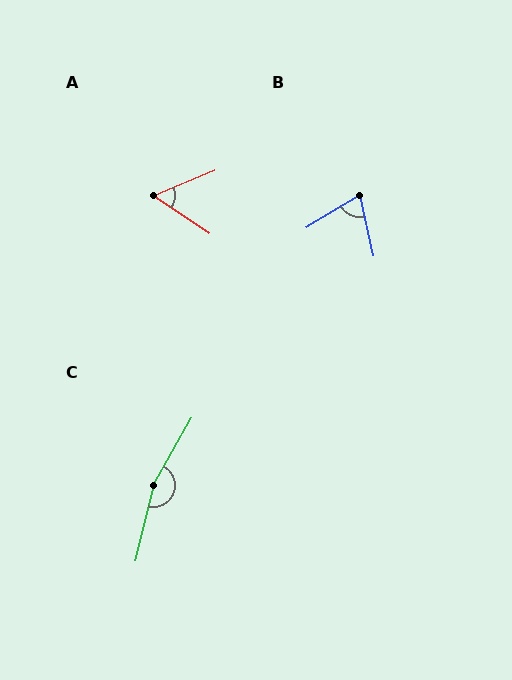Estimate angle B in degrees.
Approximately 71 degrees.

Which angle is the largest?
C, at approximately 164 degrees.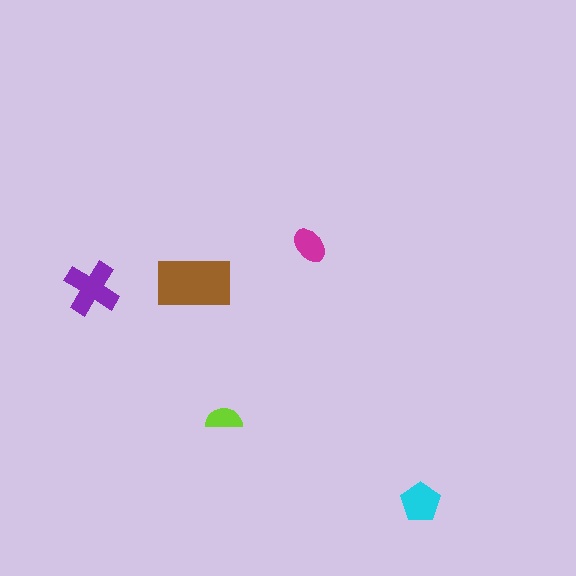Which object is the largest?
The brown rectangle.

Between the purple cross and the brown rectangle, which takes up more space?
The brown rectangle.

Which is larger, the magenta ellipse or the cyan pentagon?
The cyan pentagon.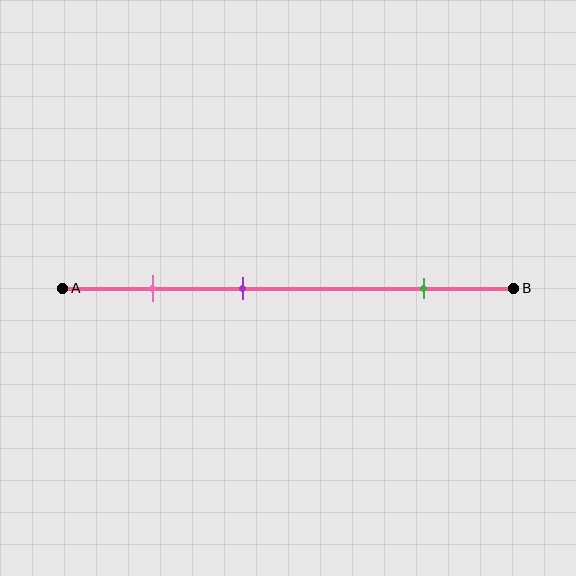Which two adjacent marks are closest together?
The pink and purple marks are the closest adjacent pair.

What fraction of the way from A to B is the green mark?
The green mark is approximately 80% (0.8) of the way from A to B.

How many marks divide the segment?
There are 3 marks dividing the segment.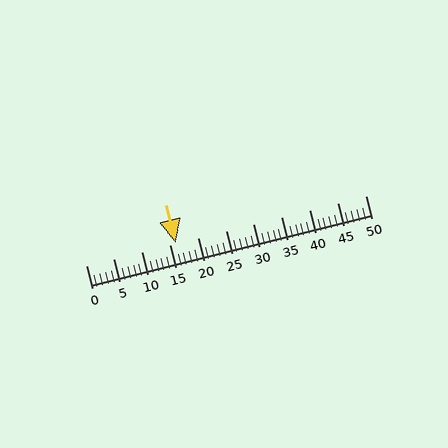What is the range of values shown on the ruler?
The ruler shows values from 0 to 50.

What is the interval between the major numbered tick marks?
The major tick marks are spaced 5 units apart.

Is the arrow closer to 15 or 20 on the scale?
The arrow is closer to 15.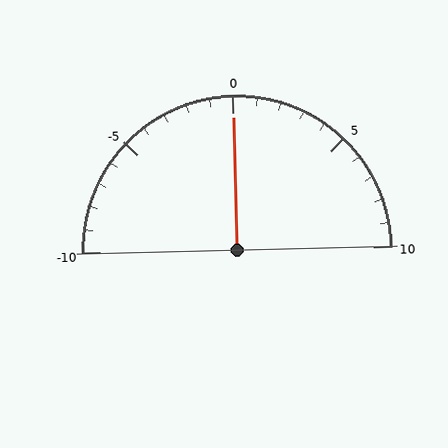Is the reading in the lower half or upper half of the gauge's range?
The reading is in the upper half of the range (-10 to 10).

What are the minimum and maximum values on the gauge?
The gauge ranges from -10 to 10.